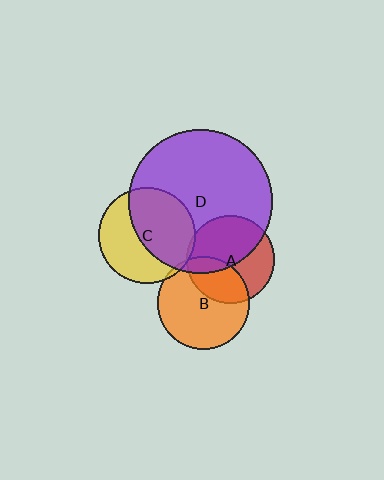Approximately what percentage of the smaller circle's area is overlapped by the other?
Approximately 10%.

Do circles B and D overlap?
Yes.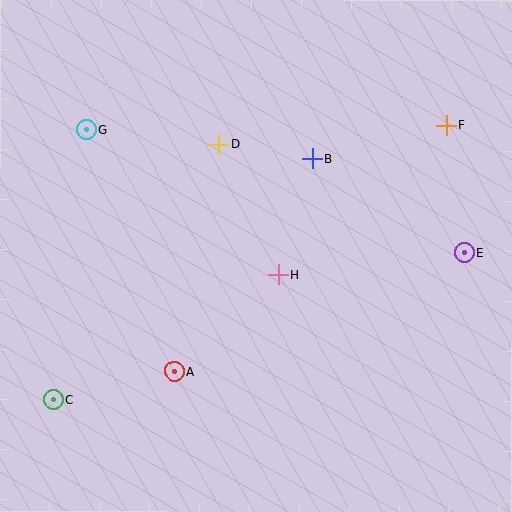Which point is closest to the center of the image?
Point H at (278, 275) is closest to the center.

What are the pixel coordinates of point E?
Point E is at (464, 253).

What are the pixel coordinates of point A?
Point A is at (174, 371).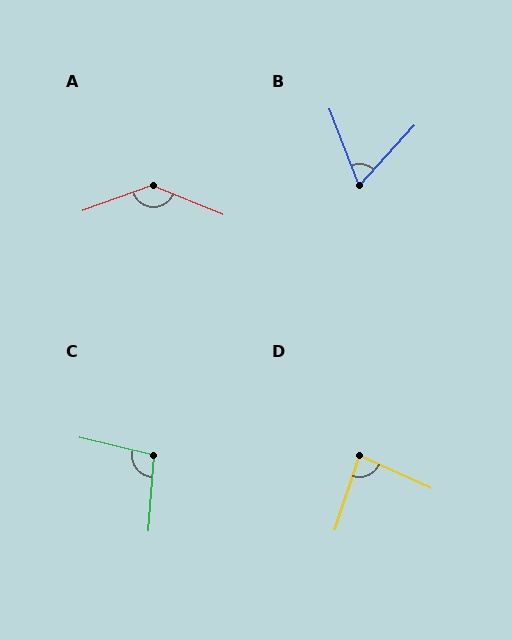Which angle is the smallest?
B, at approximately 63 degrees.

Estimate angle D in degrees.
Approximately 84 degrees.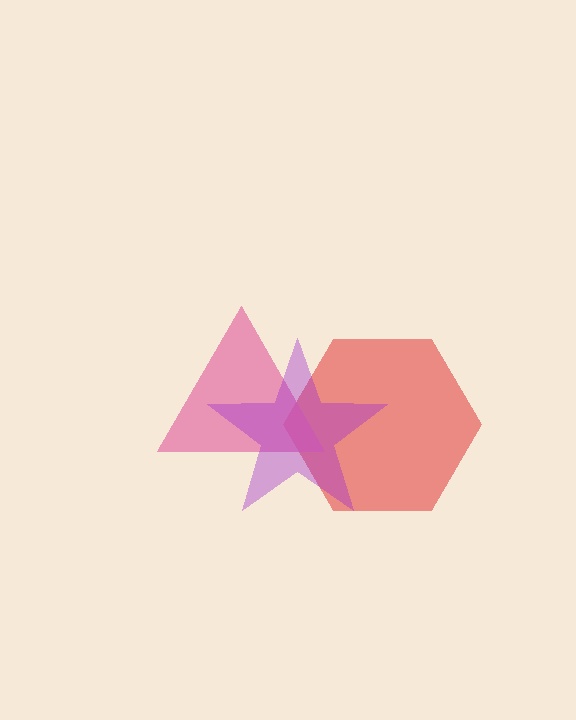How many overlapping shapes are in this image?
There are 3 overlapping shapes in the image.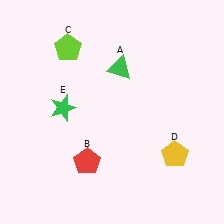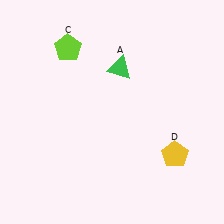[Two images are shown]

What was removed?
The red pentagon (B), the green star (E) were removed in Image 2.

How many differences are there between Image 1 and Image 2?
There are 2 differences between the two images.